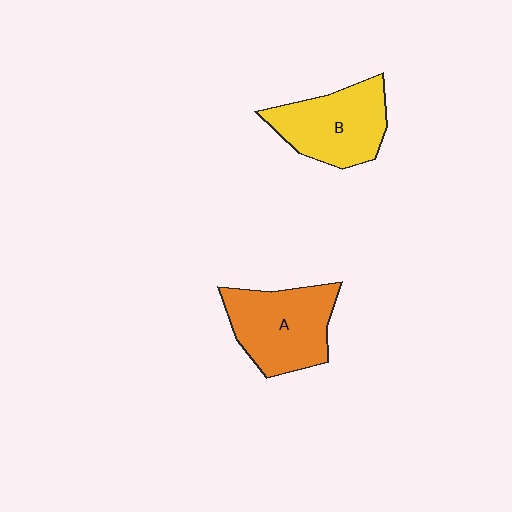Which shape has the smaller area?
Shape B (yellow).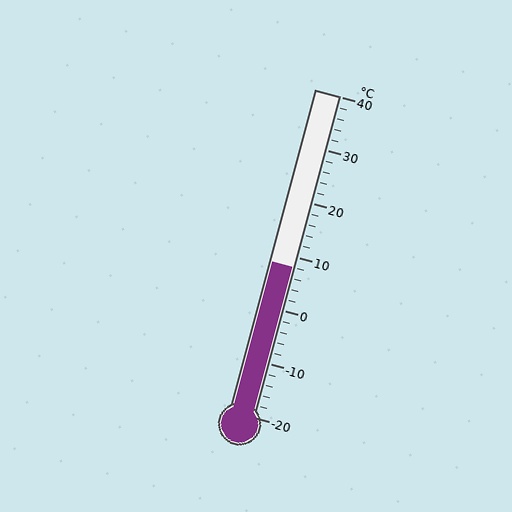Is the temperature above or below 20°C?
The temperature is below 20°C.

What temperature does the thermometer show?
The thermometer shows approximately 8°C.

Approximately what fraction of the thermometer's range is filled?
The thermometer is filled to approximately 45% of its range.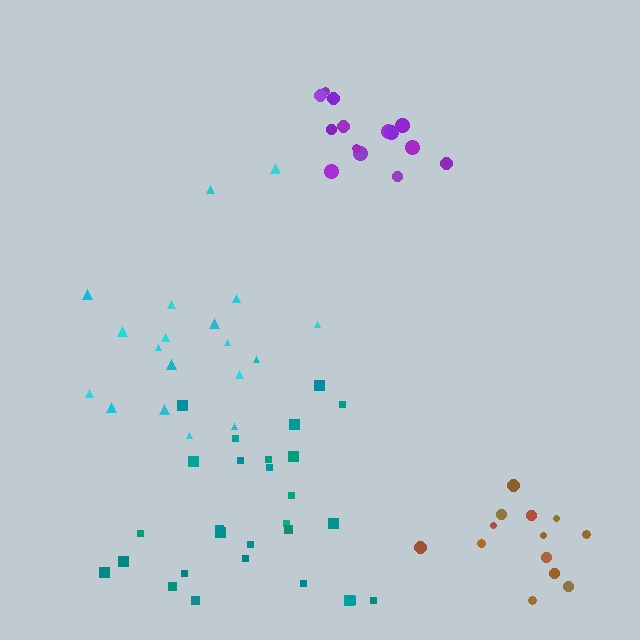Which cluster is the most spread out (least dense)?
Cyan.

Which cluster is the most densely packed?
Purple.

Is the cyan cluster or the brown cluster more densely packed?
Brown.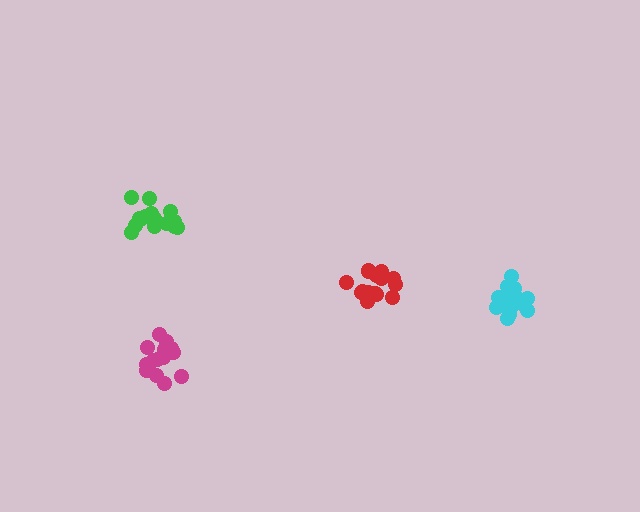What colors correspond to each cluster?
The clusters are colored: green, cyan, magenta, red.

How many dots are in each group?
Group 1: 17 dots, Group 2: 15 dots, Group 3: 14 dots, Group 4: 15 dots (61 total).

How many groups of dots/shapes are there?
There are 4 groups.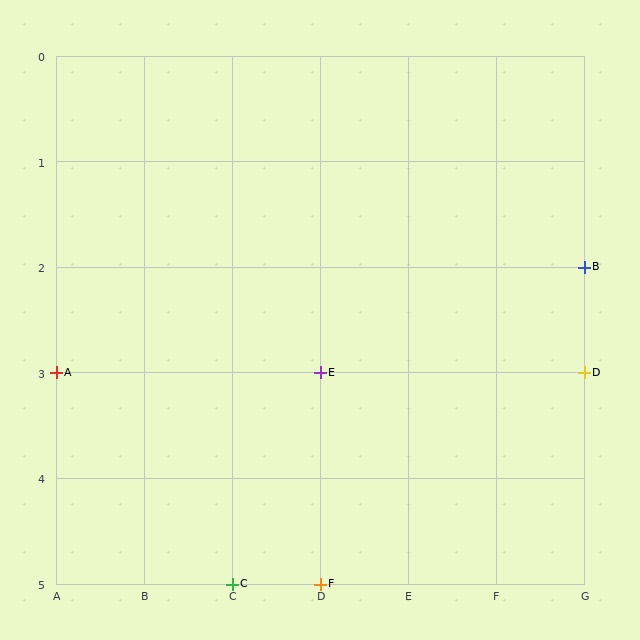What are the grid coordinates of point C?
Point C is at grid coordinates (C, 5).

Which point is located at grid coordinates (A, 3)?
Point A is at (A, 3).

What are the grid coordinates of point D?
Point D is at grid coordinates (G, 3).